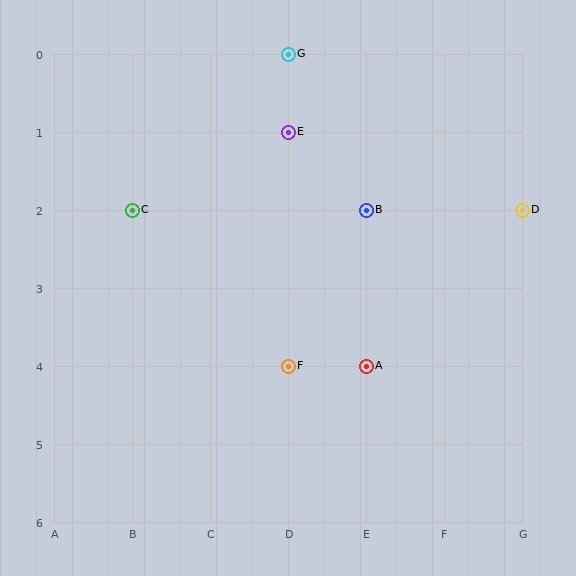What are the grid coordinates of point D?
Point D is at grid coordinates (G, 2).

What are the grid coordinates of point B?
Point B is at grid coordinates (E, 2).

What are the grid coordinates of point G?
Point G is at grid coordinates (D, 0).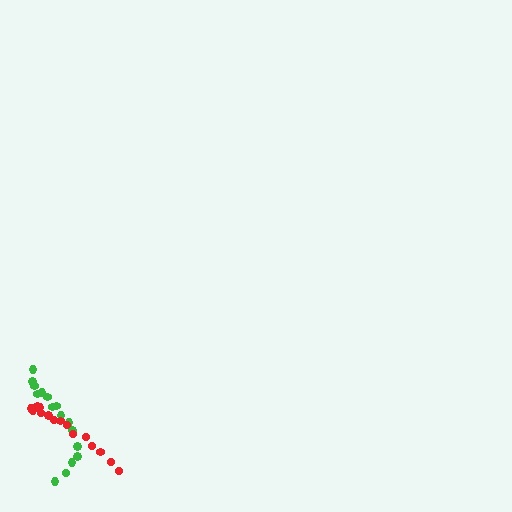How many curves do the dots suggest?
There are 2 distinct paths.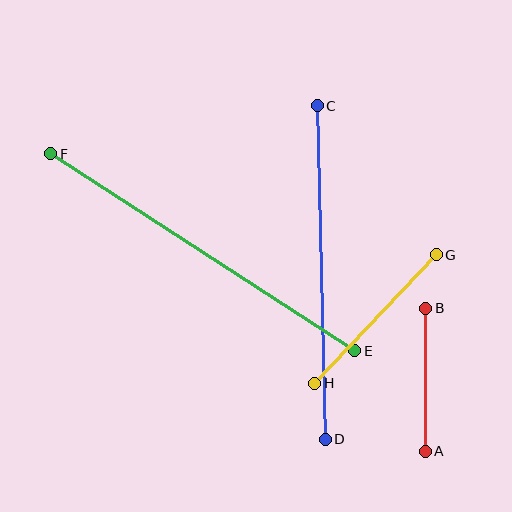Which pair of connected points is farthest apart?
Points E and F are farthest apart.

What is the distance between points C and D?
The distance is approximately 334 pixels.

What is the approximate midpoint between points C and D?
The midpoint is at approximately (321, 272) pixels.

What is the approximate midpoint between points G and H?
The midpoint is at approximately (376, 319) pixels.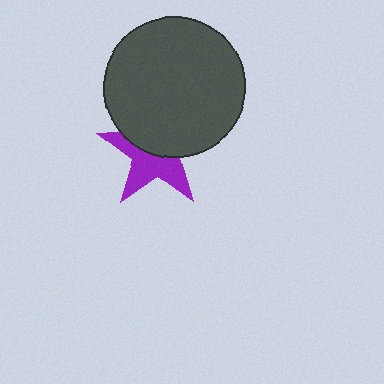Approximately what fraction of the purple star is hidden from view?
Roughly 50% of the purple star is hidden behind the dark gray circle.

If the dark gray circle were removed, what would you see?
You would see the complete purple star.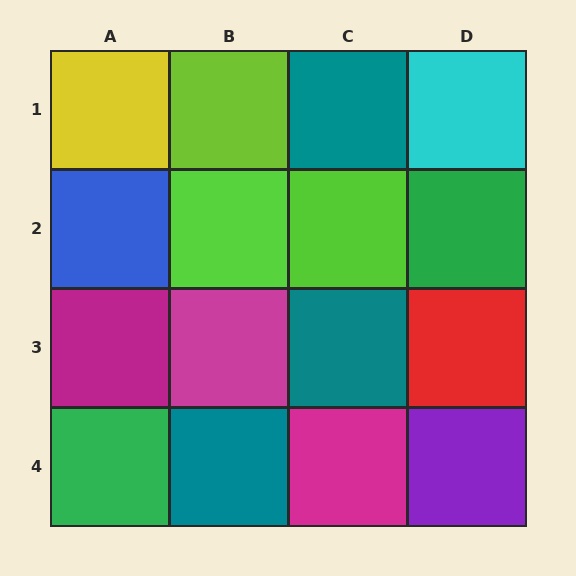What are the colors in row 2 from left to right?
Blue, lime, lime, green.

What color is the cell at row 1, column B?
Lime.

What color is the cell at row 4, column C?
Magenta.